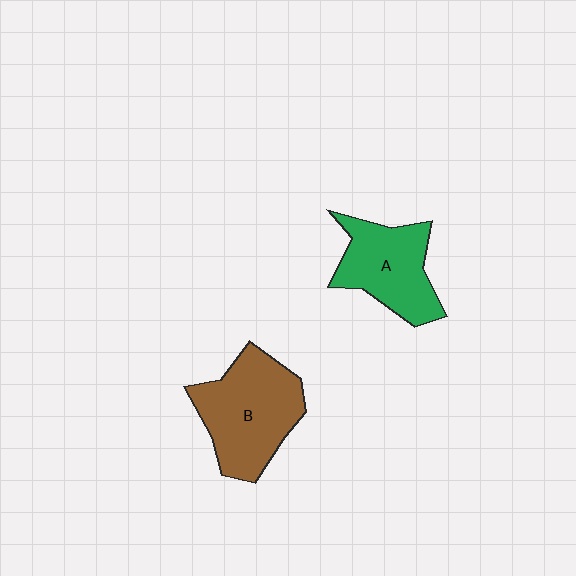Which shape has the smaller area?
Shape A (green).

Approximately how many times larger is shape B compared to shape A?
Approximately 1.3 times.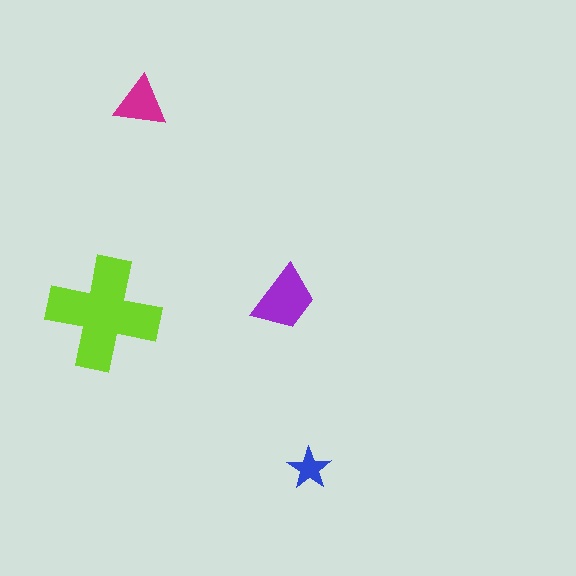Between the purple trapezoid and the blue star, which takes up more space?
The purple trapezoid.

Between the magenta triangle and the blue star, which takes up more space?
The magenta triangle.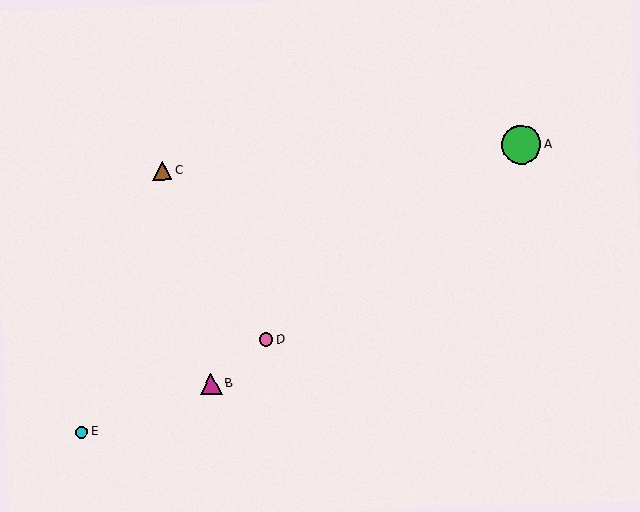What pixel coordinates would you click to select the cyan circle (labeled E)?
Click at (82, 432) to select the cyan circle E.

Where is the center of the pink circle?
The center of the pink circle is at (266, 340).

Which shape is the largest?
The green circle (labeled A) is the largest.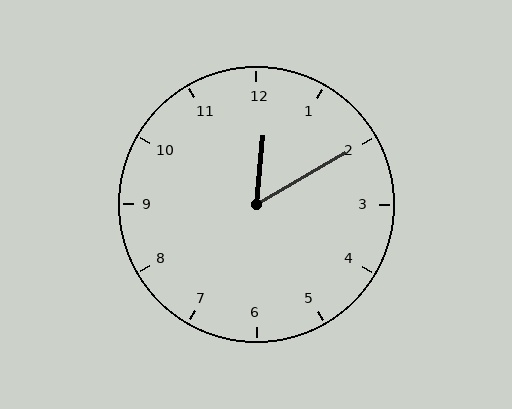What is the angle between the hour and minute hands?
Approximately 55 degrees.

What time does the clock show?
12:10.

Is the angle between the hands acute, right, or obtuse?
It is acute.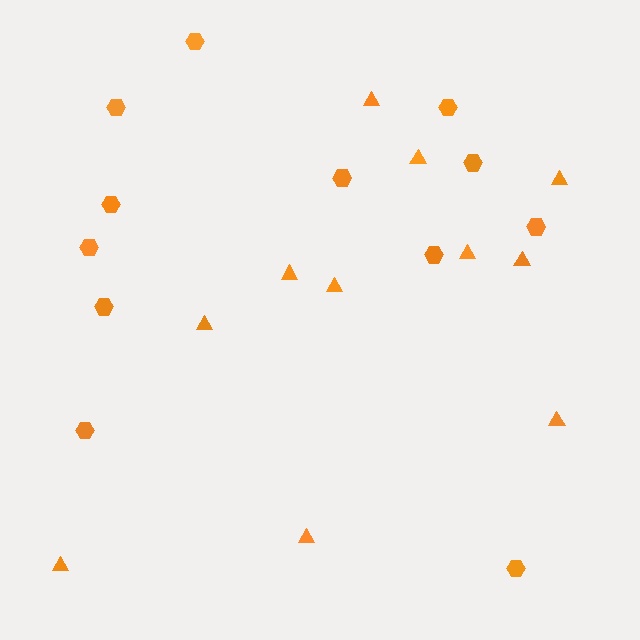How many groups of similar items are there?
There are 2 groups: one group of triangles (11) and one group of hexagons (12).